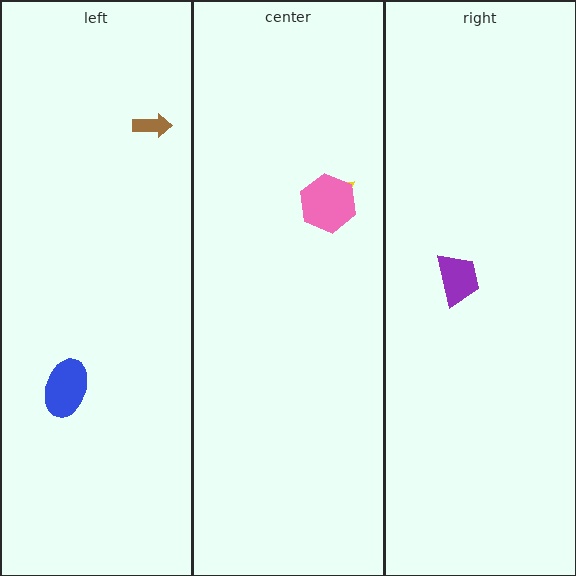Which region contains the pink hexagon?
The center region.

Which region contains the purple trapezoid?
The right region.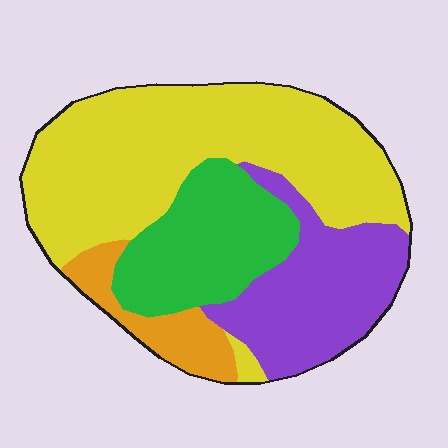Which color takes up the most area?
Yellow, at roughly 50%.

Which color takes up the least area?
Orange, at roughly 10%.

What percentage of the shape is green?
Green covers about 20% of the shape.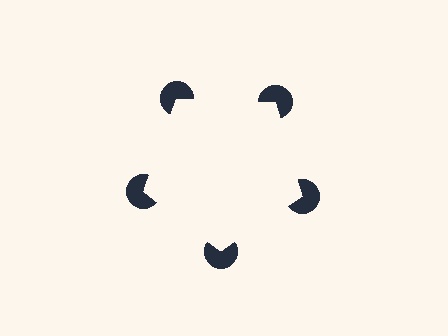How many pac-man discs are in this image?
There are 5 — one at each vertex of the illusory pentagon.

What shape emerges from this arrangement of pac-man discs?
An illusory pentagon — its edges are inferred from the aligned wedge cuts in the pac-man discs, not physically drawn.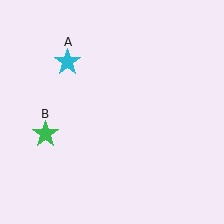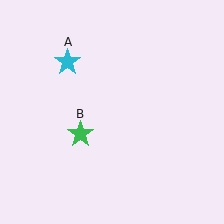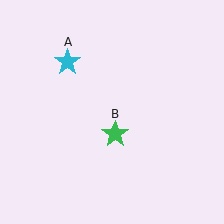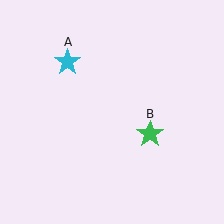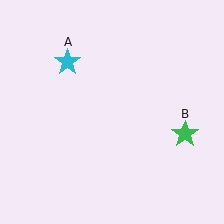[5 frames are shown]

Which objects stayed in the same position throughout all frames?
Cyan star (object A) remained stationary.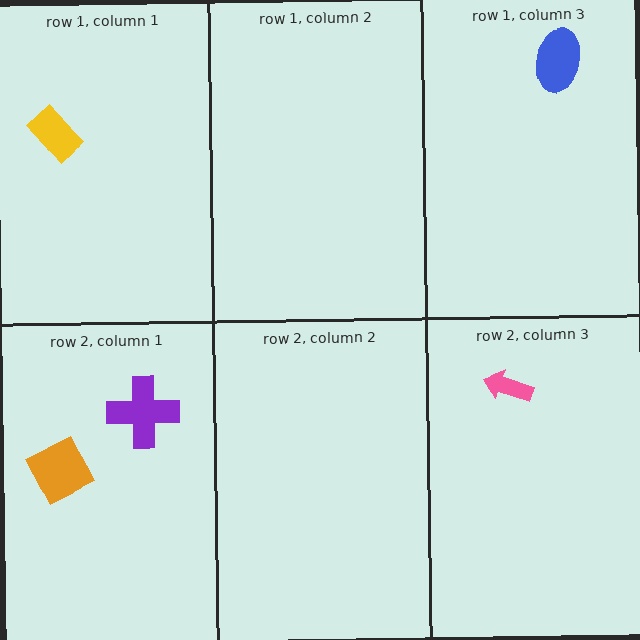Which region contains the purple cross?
The row 2, column 1 region.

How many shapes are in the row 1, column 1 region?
1.